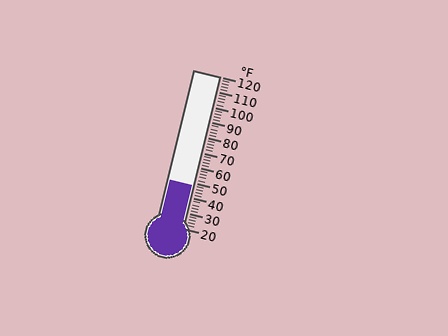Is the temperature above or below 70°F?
The temperature is below 70°F.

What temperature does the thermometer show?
The thermometer shows approximately 48°F.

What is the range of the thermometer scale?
The thermometer scale ranges from 20°F to 120°F.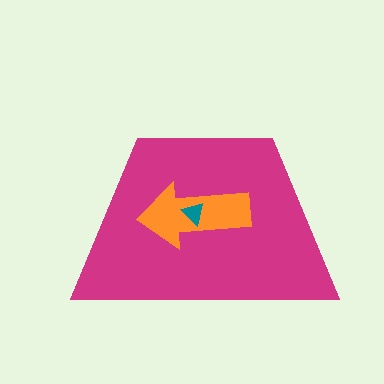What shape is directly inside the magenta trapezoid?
The orange arrow.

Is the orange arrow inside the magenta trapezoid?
Yes.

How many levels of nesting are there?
3.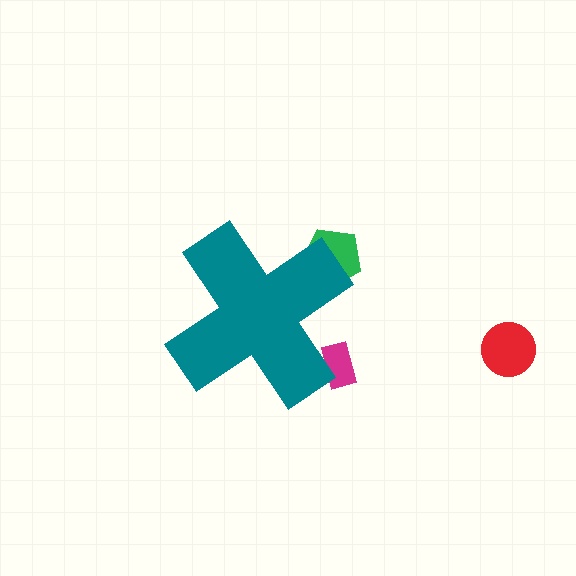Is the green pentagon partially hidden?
Yes, the green pentagon is partially hidden behind the teal cross.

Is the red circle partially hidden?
No, the red circle is fully visible.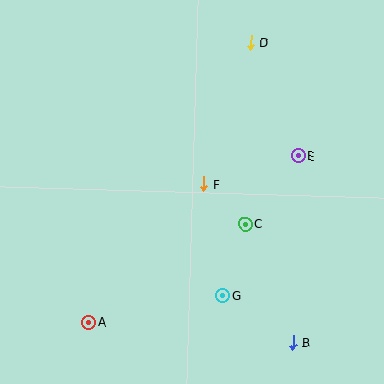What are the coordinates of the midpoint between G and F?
The midpoint between G and F is at (213, 240).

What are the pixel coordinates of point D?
Point D is at (251, 42).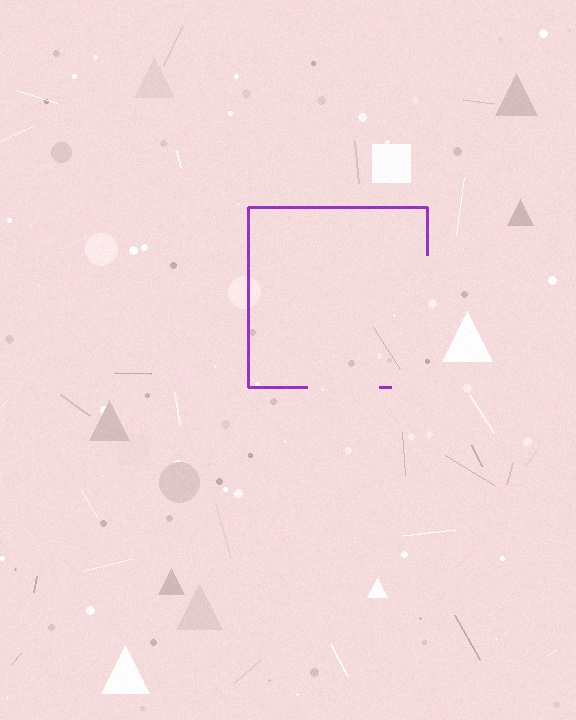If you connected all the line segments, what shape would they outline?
They would outline a square.